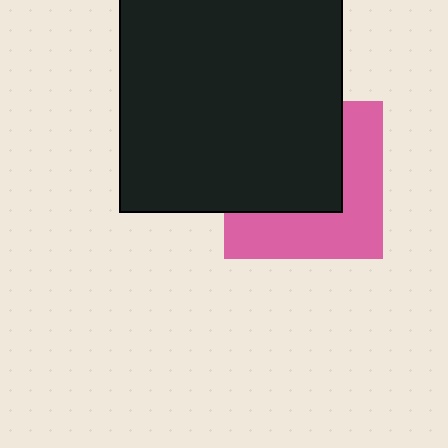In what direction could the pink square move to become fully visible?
The pink square could move toward the lower-right. That would shift it out from behind the black square entirely.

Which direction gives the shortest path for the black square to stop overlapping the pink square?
Moving toward the upper-left gives the shortest separation.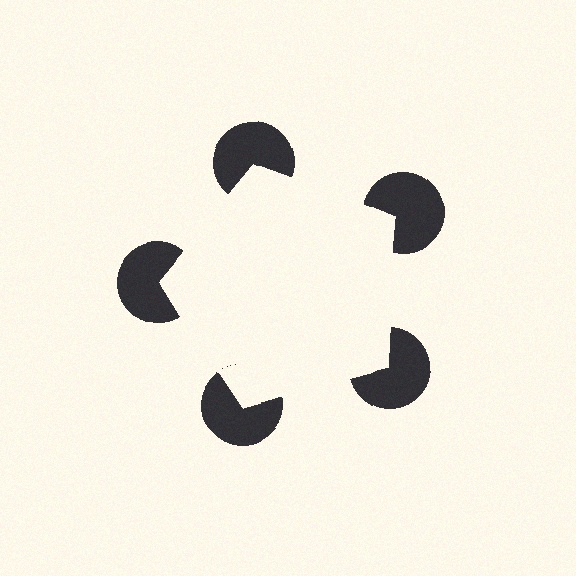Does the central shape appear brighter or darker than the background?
It typically appears slightly brighter than the background, even though no actual brightness change is drawn.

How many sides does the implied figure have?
5 sides.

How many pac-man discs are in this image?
There are 5 — one at each vertex of the illusory pentagon.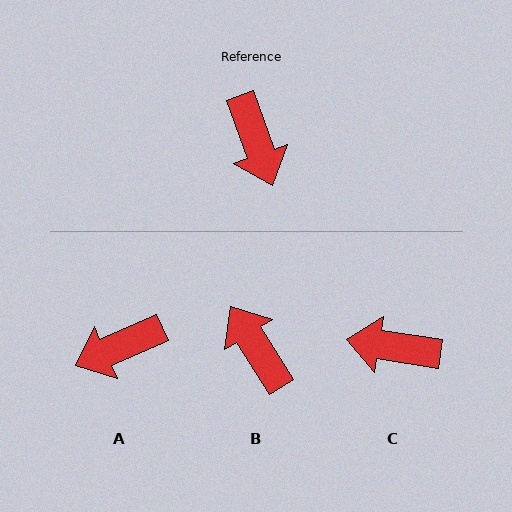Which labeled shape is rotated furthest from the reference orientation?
B, about 167 degrees away.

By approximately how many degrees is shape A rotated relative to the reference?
Approximately 86 degrees clockwise.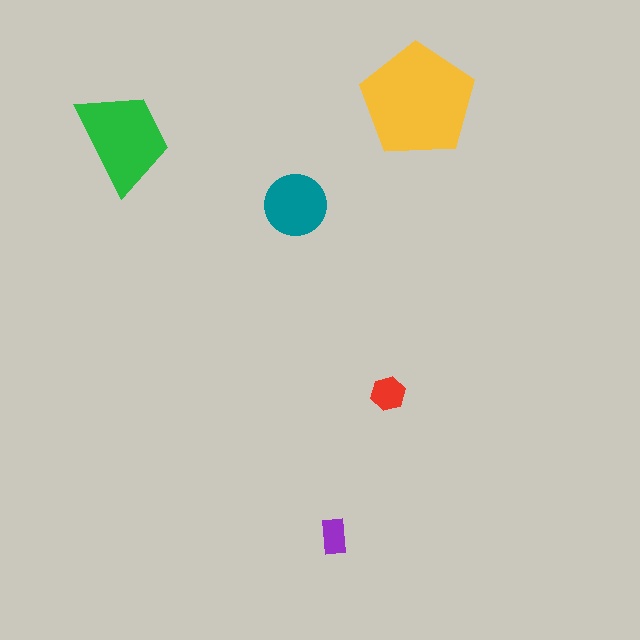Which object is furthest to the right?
The yellow pentagon is rightmost.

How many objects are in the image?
There are 5 objects in the image.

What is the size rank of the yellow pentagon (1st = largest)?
1st.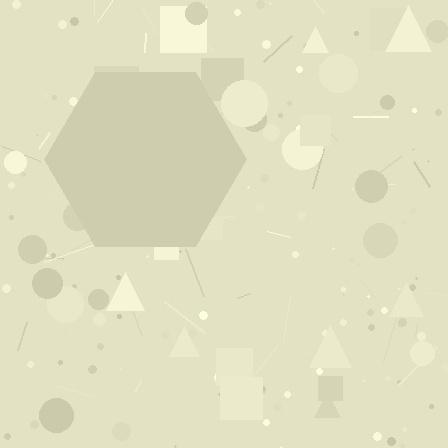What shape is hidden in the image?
A hexagon is hidden in the image.